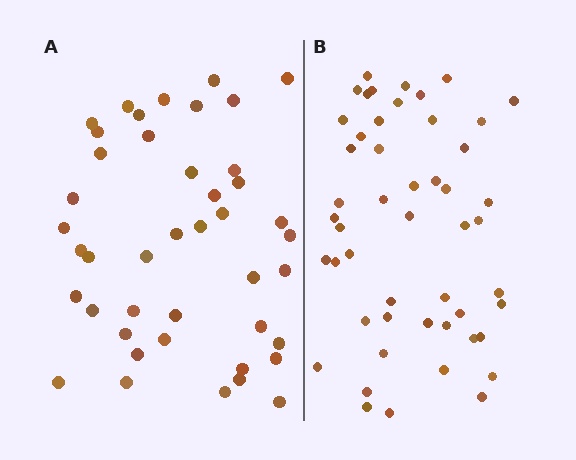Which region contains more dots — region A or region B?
Region B (the right region) has more dots.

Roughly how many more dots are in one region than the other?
Region B has roughly 8 or so more dots than region A.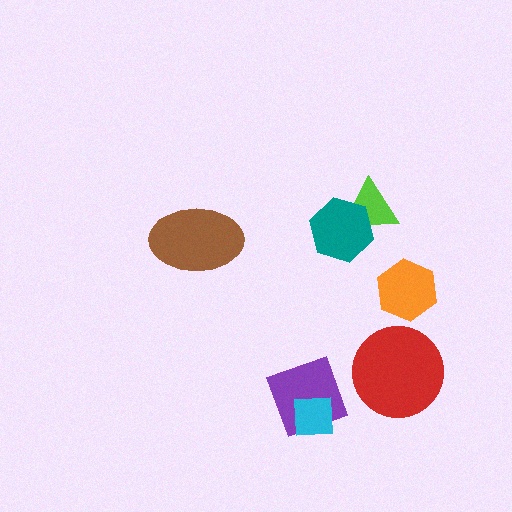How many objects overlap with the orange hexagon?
0 objects overlap with the orange hexagon.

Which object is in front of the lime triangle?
The teal hexagon is in front of the lime triangle.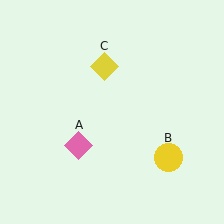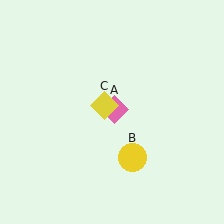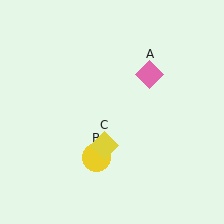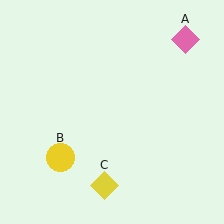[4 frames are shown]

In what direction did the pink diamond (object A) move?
The pink diamond (object A) moved up and to the right.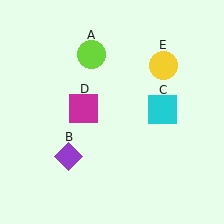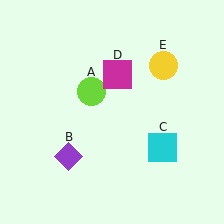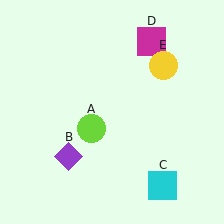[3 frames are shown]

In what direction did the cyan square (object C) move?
The cyan square (object C) moved down.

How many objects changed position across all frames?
3 objects changed position: lime circle (object A), cyan square (object C), magenta square (object D).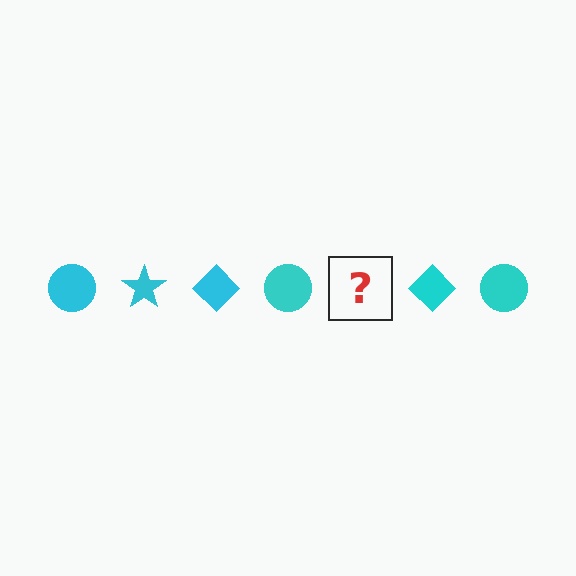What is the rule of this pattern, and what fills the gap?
The rule is that the pattern cycles through circle, star, diamond shapes in cyan. The gap should be filled with a cyan star.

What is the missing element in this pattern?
The missing element is a cyan star.